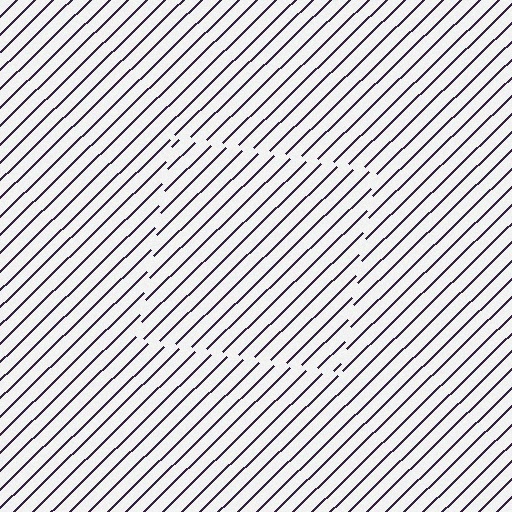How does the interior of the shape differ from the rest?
The interior of the shape contains the same grating, shifted by half a period — the contour is defined by the phase discontinuity where line-ends from the inner and outer gratings abut.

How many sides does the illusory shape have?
4 sides — the line-ends trace a square.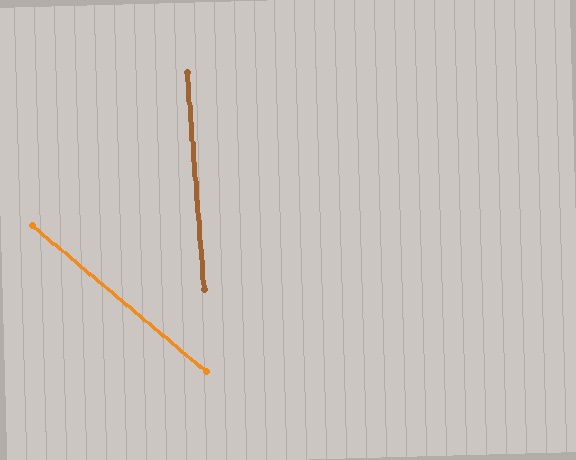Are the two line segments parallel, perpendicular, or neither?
Neither parallel nor perpendicular — they differ by about 45°.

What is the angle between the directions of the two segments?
Approximately 45 degrees.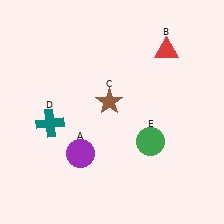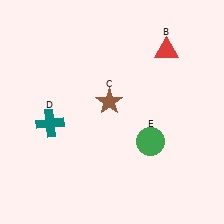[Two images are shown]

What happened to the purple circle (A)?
The purple circle (A) was removed in Image 2. It was in the bottom-left area of Image 1.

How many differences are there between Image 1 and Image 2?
There is 1 difference between the two images.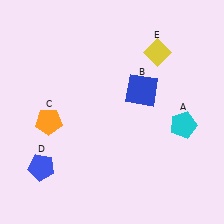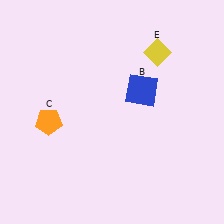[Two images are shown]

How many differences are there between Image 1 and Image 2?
There are 2 differences between the two images.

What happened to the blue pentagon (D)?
The blue pentagon (D) was removed in Image 2. It was in the bottom-left area of Image 1.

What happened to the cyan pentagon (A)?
The cyan pentagon (A) was removed in Image 2. It was in the bottom-right area of Image 1.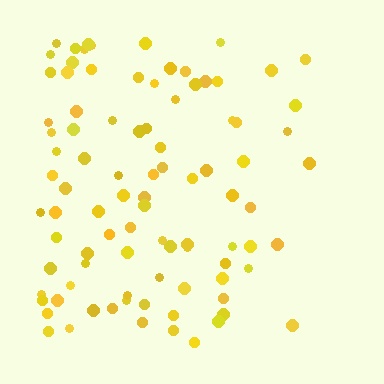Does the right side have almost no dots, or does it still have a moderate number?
Still a moderate number, just noticeably fewer than the left.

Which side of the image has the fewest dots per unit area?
The right.